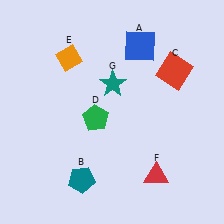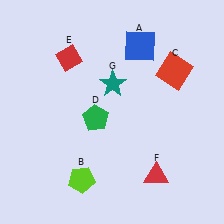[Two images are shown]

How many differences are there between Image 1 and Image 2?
There are 2 differences between the two images.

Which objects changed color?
B changed from teal to lime. E changed from orange to red.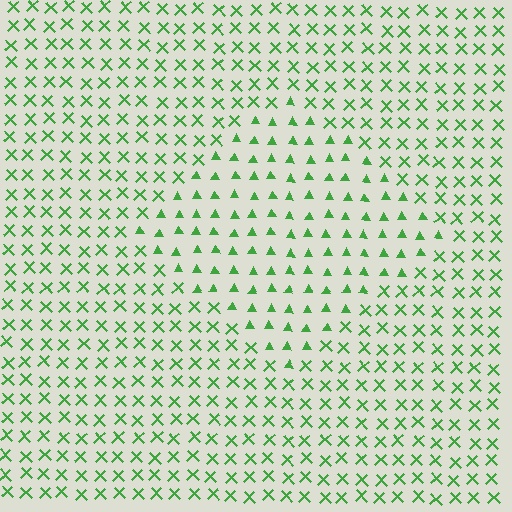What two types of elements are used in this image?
The image uses triangles inside the diamond region and X marks outside it.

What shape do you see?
I see a diamond.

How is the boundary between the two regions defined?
The boundary is defined by a change in element shape: triangles inside vs. X marks outside. All elements share the same color and spacing.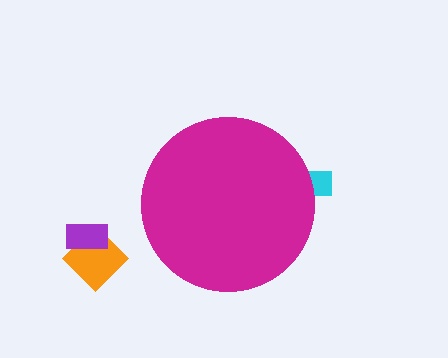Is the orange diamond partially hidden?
No, the orange diamond is fully visible.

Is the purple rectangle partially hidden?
No, the purple rectangle is fully visible.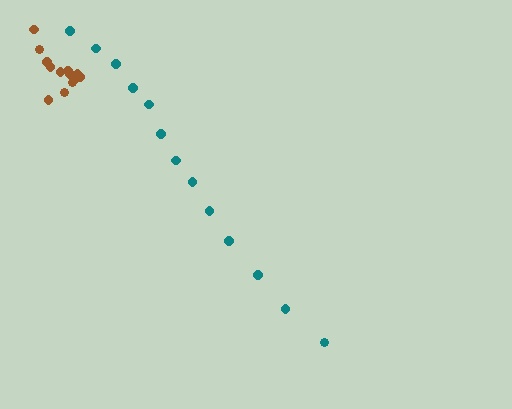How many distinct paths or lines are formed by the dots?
There are 2 distinct paths.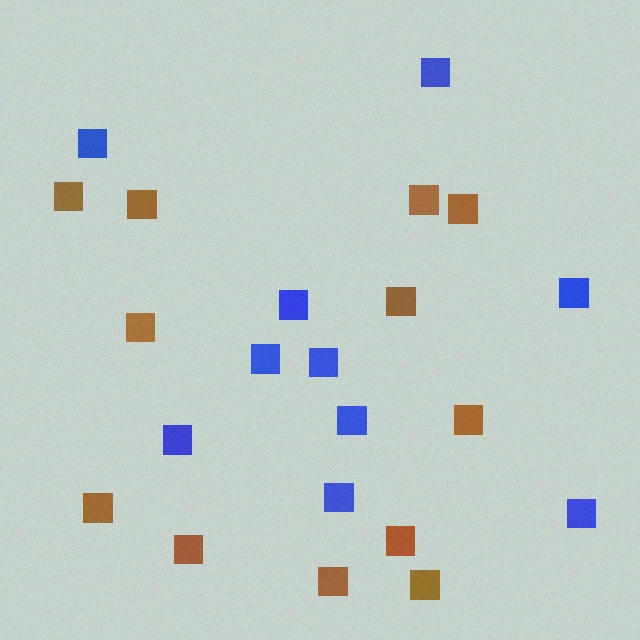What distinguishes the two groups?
There are 2 groups: one group of brown squares (12) and one group of blue squares (10).